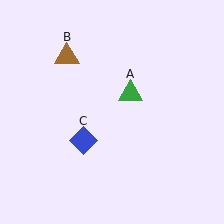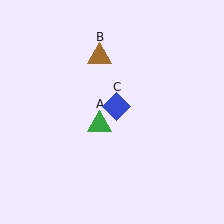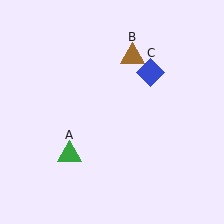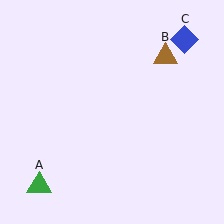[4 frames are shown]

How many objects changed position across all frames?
3 objects changed position: green triangle (object A), brown triangle (object B), blue diamond (object C).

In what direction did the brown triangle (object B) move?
The brown triangle (object B) moved right.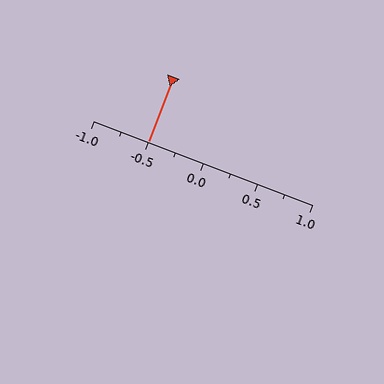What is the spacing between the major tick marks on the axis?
The major ticks are spaced 0.5 apart.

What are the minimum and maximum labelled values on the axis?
The axis runs from -1.0 to 1.0.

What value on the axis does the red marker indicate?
The marker indicates approximately -0.5.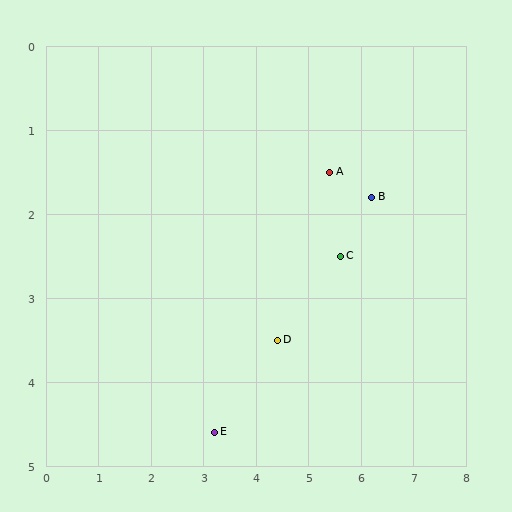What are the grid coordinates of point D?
Point D is at approximately (4.4, 3.5).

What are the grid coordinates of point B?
Point B is at approximately (6.2, 1.8).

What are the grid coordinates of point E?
Point E is at approximately (3.2, 4.6).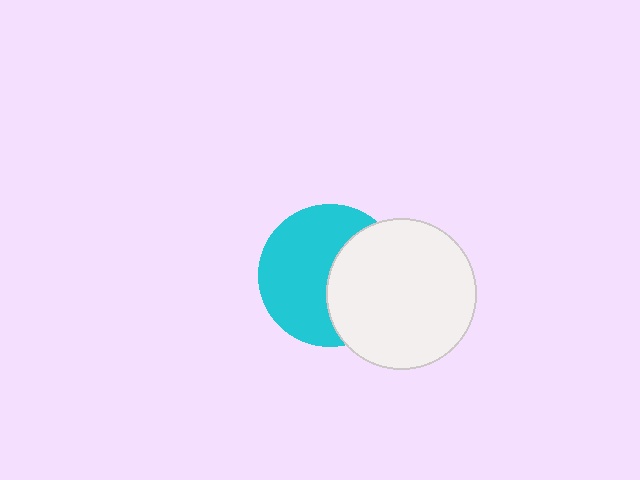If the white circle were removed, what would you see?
You would see the complete cyan circle.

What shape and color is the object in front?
The object in front is a white circle.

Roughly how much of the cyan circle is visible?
About half of it is visible (roughly 59%).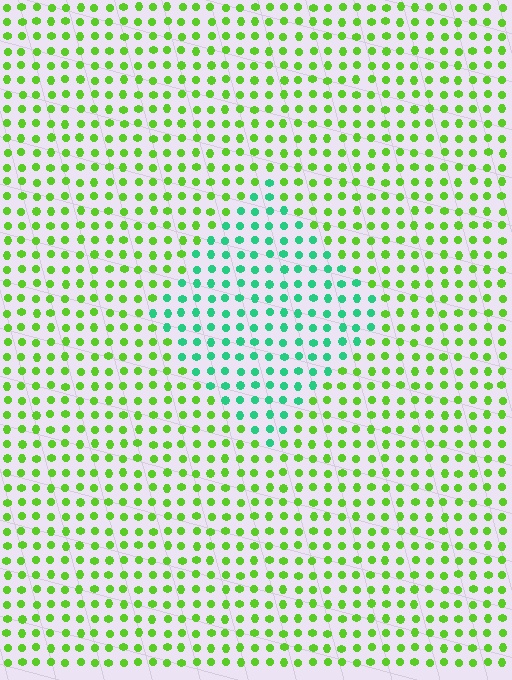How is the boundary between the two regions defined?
The boundary is defined purely by a slight shift in hue (about 51 degrees). Spacing, size, and orientation are identical on both sides.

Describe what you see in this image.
The image is filled with small lime elements in a uniform arrangement. A diamond-shaped region is visible where the elements are tinted to a slightly different hue, forming a subtle color boundary.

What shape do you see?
I see a diamond.